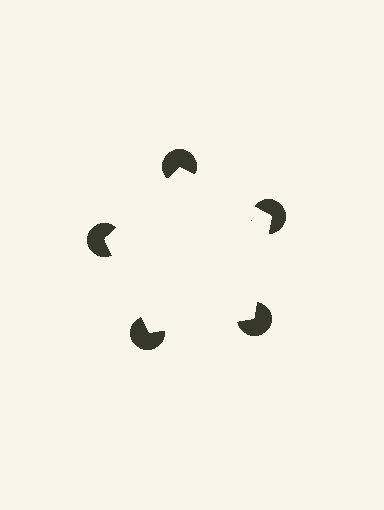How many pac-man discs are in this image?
There are 5 — one at each vertex of the illusory pentagon.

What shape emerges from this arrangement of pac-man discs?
An illusory pentagon — its edges are inferred from the aligned wedge cuts in the pac-man discs, not physically drawn.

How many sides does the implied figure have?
5 sides.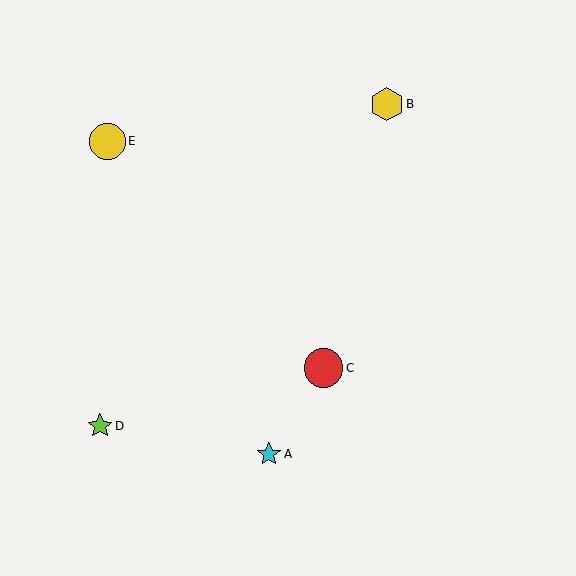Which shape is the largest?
The red circle (labeled C) is the largest.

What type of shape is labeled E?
Shape E is a yellow circle.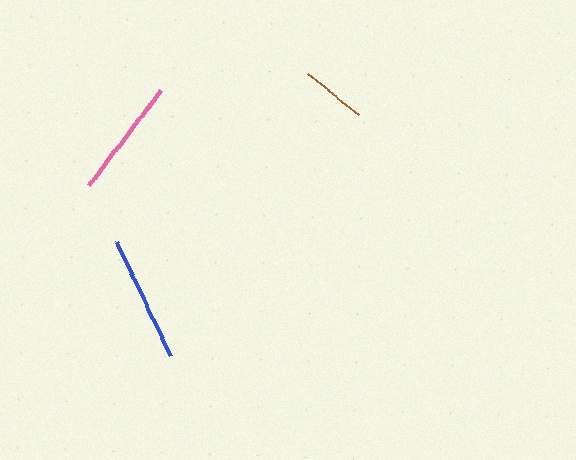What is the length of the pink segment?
The pink segment is approximately 118 pixels long.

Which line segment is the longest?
The blue line is the longest at approximately 127 pixels.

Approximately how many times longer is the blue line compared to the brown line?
The blue line is approximately 1.9 times the length of the brown line.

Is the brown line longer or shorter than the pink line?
The pink line is longer than the brown line.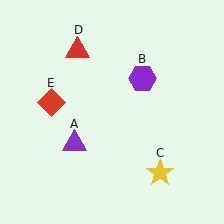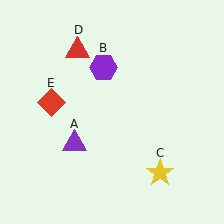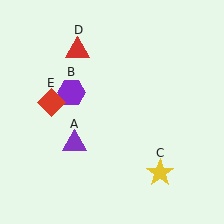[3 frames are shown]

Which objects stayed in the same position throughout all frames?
Purple triangle (object A) and yellow star (object C) and red triangle (object D) and red diamond (object E) remained stationary.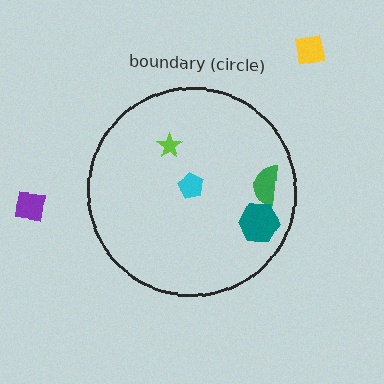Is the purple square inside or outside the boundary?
Outside.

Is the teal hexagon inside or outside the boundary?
Inside.